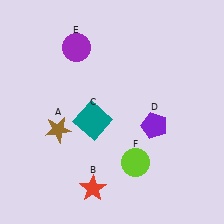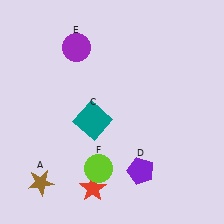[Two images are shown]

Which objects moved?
The objects that moved are: the brown star (A), the purple pentagon (D), the lime circle (F).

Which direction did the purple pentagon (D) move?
The purple pentagon (D) moved down.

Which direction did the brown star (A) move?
The brown star (A) moved down.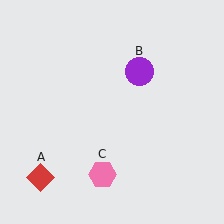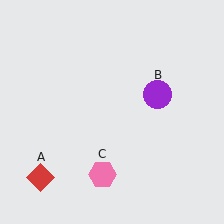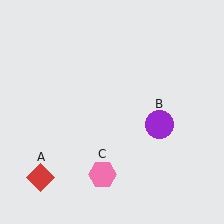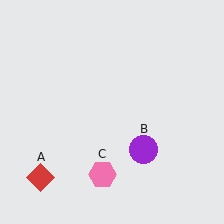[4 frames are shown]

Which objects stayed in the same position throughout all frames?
Red diamond (object A) and pink hexagon (object C) remained stationary.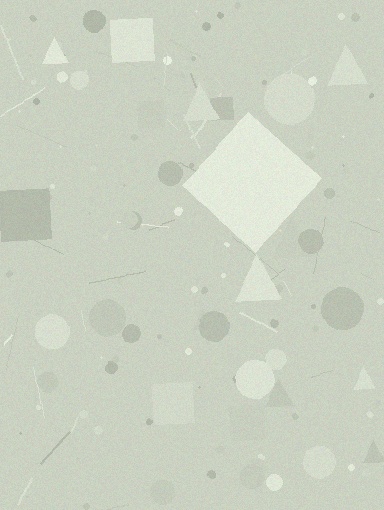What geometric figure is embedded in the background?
A diamond is embedded in the background.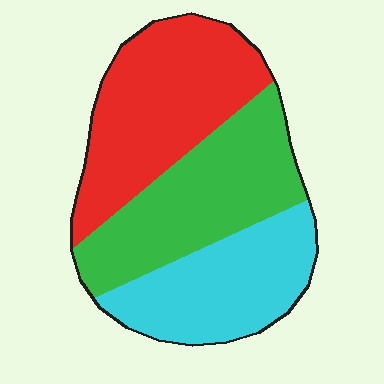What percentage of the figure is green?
Green takes up between a quarter and a half of the figure.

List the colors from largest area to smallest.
From largest to smallest: red, green, cyan.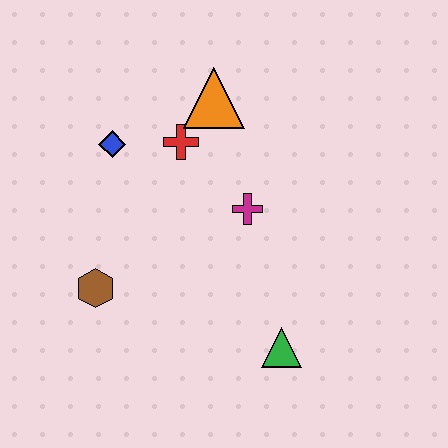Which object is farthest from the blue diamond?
The green triangle is farthest from the blue diamond.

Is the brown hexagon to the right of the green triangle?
No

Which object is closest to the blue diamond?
The red cross is closest to the blue diamond.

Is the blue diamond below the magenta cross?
No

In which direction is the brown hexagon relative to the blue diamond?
The brown hexagon is below the blue diamond.